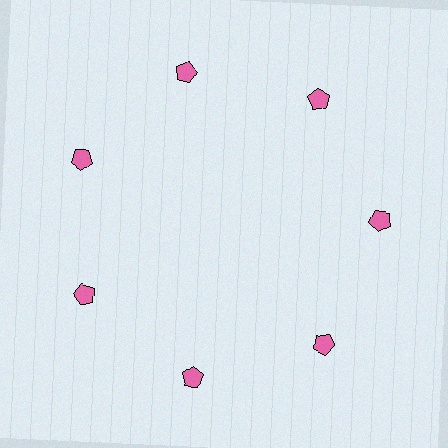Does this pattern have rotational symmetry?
Yes, this pattern has 7-fold rotational symmetry. It looks the same after rotating 51 degrees around the center.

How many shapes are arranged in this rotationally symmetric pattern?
There are 7 shapes, arranged in 7 groups of 1.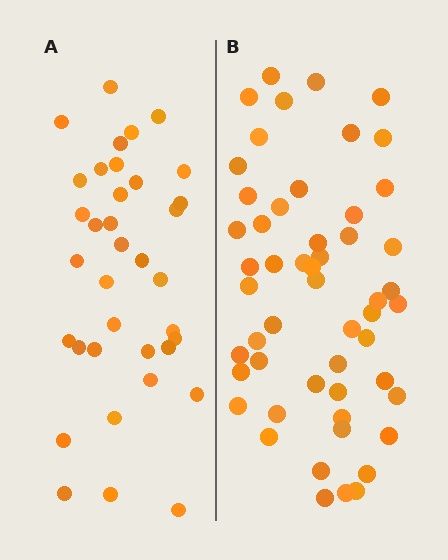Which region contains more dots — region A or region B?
Region B (the right region) has more dots.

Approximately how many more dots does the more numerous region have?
Region B has approximately 15 more dots than region A.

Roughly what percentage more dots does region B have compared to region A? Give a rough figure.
About 45% more.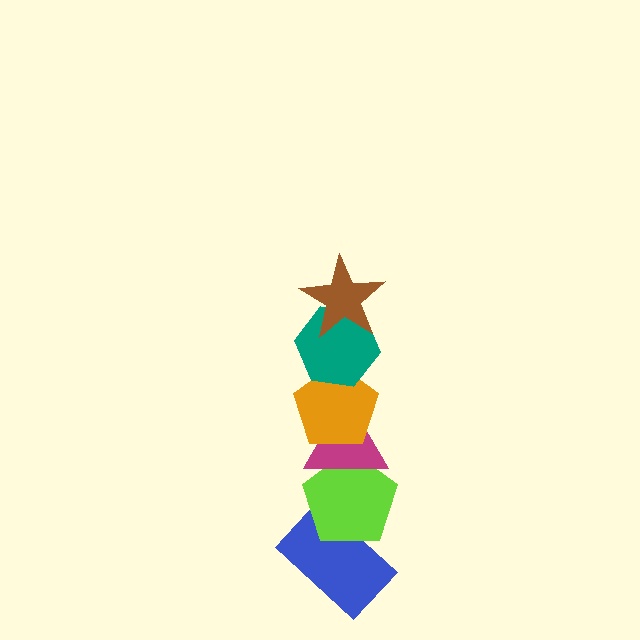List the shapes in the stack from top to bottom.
From top to bottom: the brown star, the teal hexagon, the orange pentagon, the magenta triangle, the lime pentagon, the blue rectangle.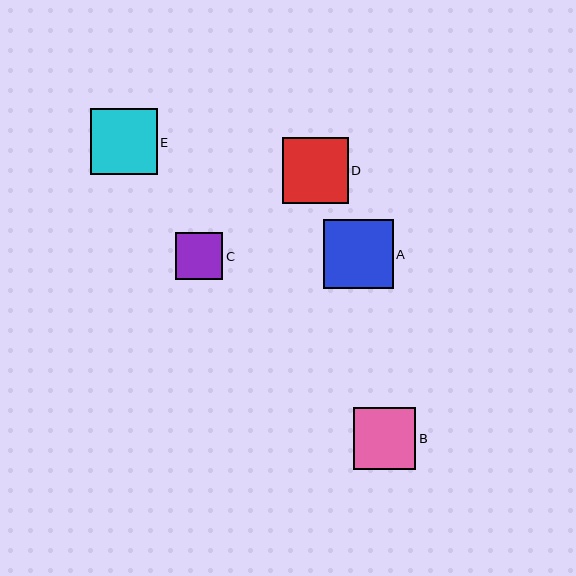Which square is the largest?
Square A is the largest with a size of approximately 69 pixels.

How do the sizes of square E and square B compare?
Square E and square B are approximately the same size.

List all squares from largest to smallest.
From largest to smallest: A, E, D, B, C.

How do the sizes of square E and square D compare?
Square E and square D are approximately the same size.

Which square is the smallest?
Square C is the smallest with a size of approximately 47 pixels.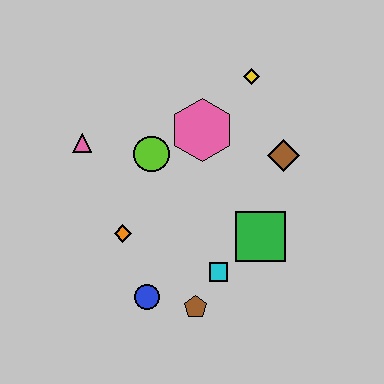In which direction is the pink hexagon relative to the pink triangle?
The pink hexagon is to the right of the pink triangle.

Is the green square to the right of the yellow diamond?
Yes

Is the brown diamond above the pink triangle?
No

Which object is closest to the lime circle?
The pink hexagon is closest to the lime circle.